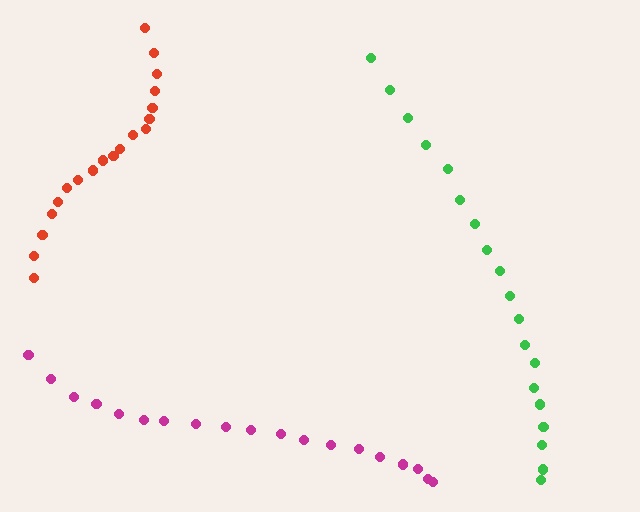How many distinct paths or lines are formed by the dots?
There are 3 distinct paths.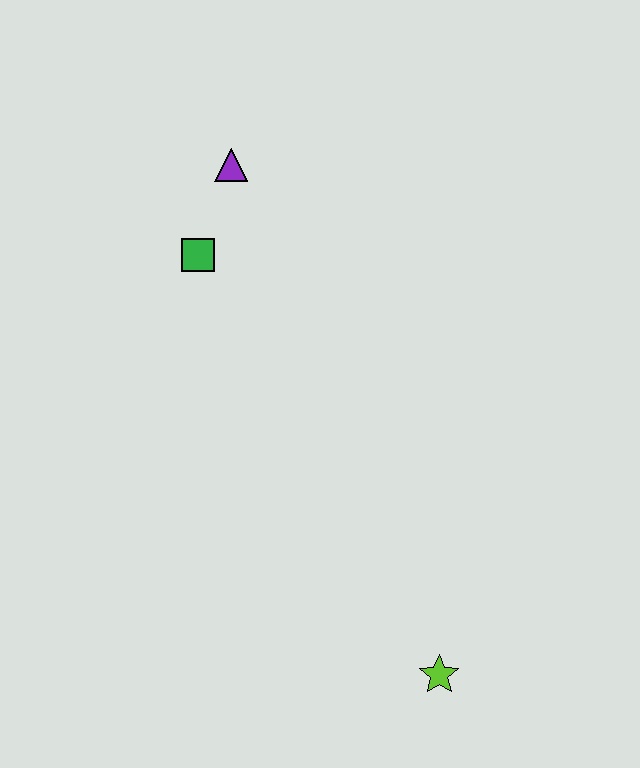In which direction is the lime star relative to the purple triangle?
The lime star is below the purple triangle.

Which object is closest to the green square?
The purple triangle is closest to the green square.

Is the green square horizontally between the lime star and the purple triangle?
No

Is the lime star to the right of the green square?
Yes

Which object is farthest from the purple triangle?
The lime star is farthest from the purple triangle.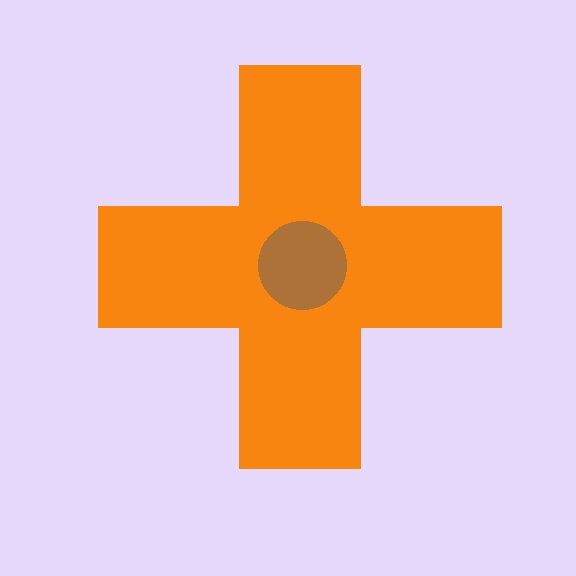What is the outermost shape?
The orange cross.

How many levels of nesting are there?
2.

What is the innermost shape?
The brown circle.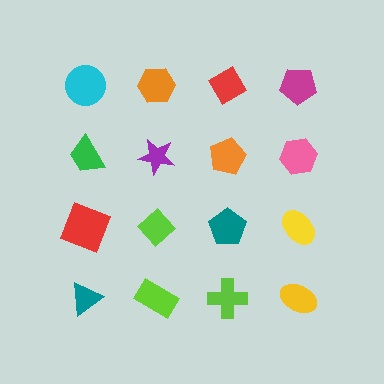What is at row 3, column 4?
A yellow ellipse.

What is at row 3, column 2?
A lime diamond.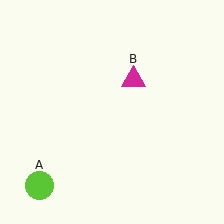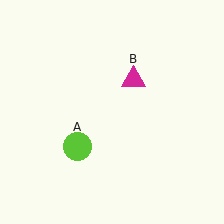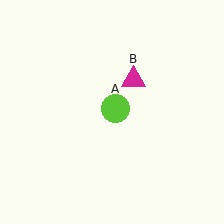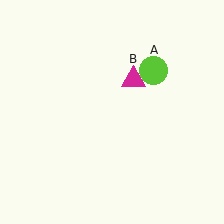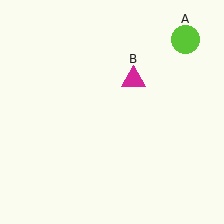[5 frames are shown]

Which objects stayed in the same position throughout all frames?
Magenta triangle (object B) remained stationary.